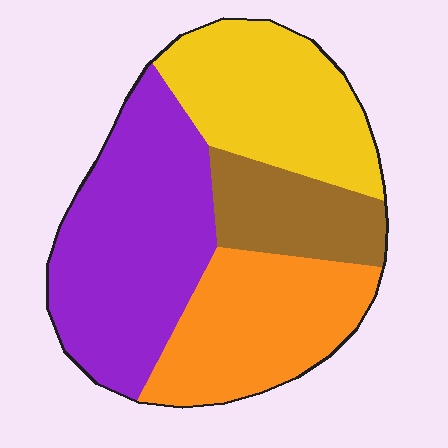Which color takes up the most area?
Purple, at roughly 35%.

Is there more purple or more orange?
Purple.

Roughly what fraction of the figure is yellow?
Yellow takes up between a quarter and a half of the figure.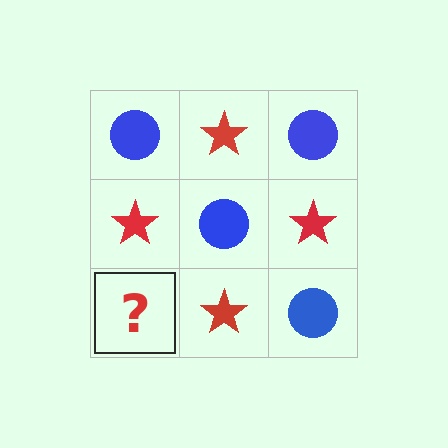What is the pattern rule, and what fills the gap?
The rule is that it alternates blue circle and red star in a checkerboard pattern. The gap should be filled with a blue circle.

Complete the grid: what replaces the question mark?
The question mark should be replaced with a blue circle.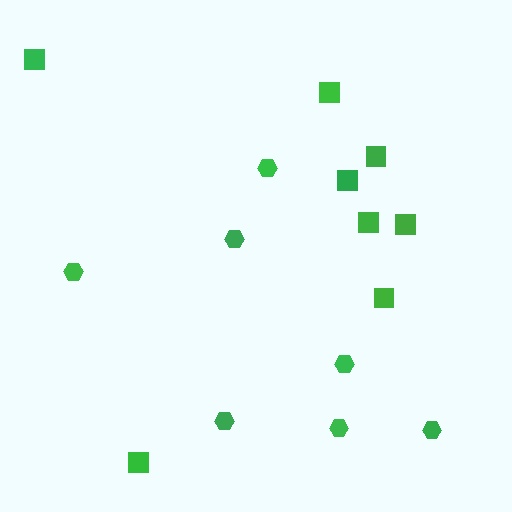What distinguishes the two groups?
There are 2 groups: one group of hexagons (7) and one group of squares (8).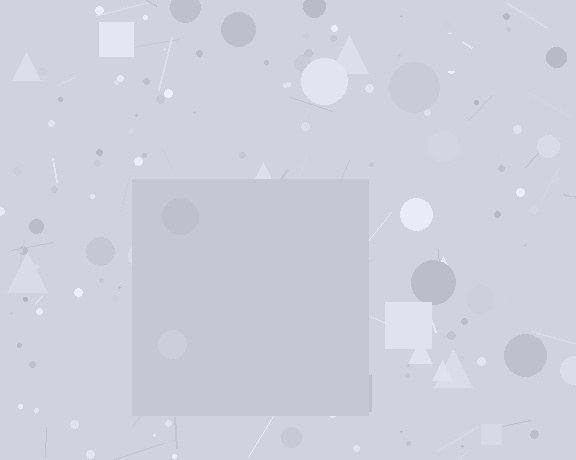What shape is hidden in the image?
A square is hidden in the image.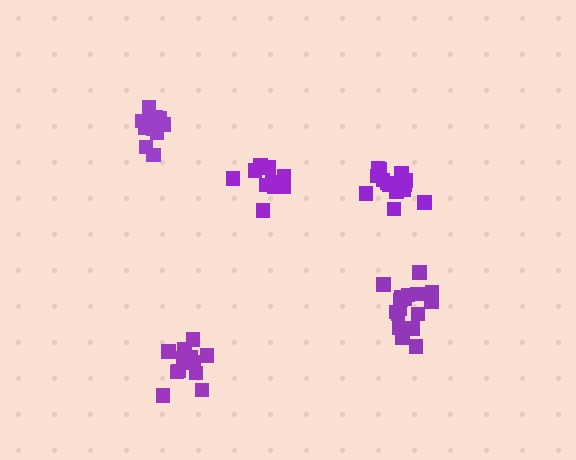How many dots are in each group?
Group 1: 17 dots, Group 2: 16 dots, Group 3: 11 dots, Group 4: 14 dots, Group 5: 12 dots (70 total).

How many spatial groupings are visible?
There are 5 spatial groupings.